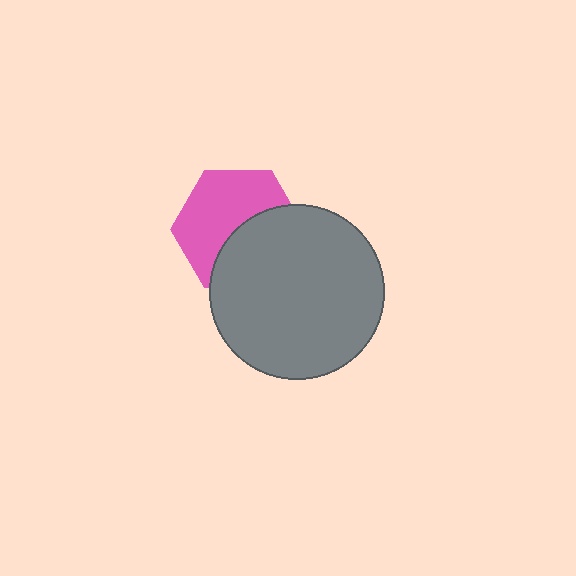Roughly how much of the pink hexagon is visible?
About half of it is visible (roughly 56%).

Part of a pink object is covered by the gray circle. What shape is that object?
It is a hexagon.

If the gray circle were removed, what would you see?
You would see the complete pink hexagon.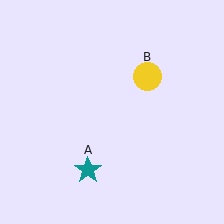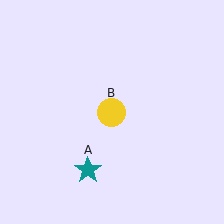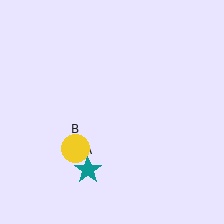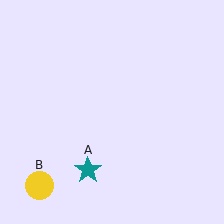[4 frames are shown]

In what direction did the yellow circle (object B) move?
The yellow circle (object B) moved down and to the left.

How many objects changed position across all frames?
1 object changed position: yellow circle (object B).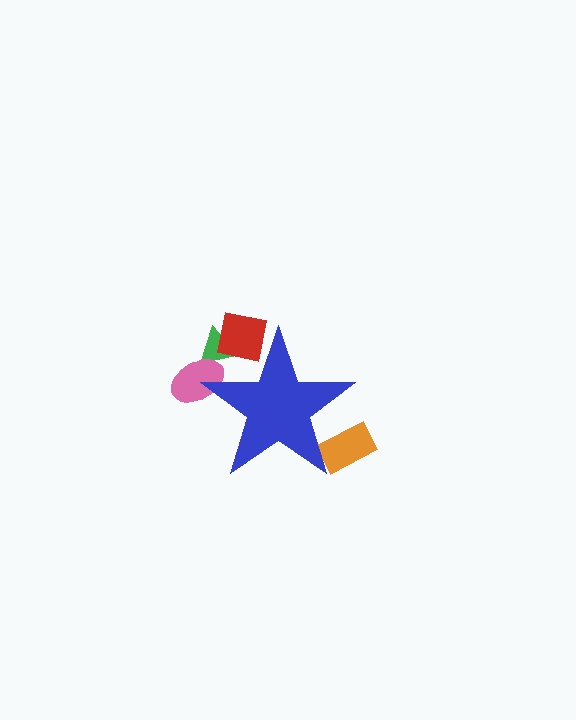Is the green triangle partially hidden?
Yes, the green triangle is partially hidden behind the blue star.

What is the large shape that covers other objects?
A blue star.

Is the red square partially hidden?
Yes, the red square is partially hidden behind the blue star.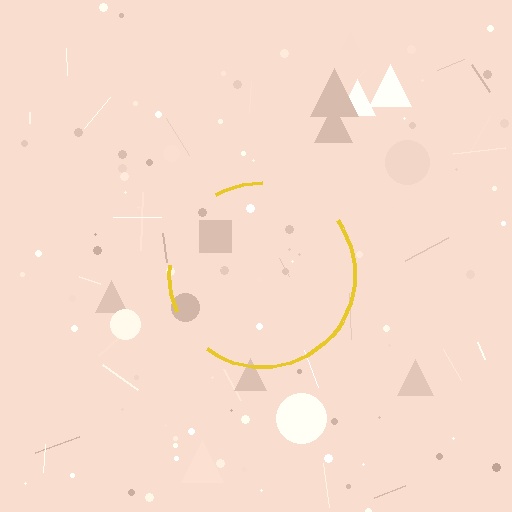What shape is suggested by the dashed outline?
The dashed outline suggests a circle.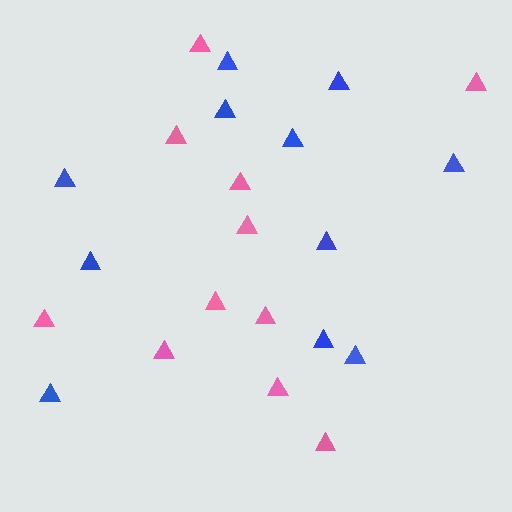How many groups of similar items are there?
There are 2 groups: one group of pink triangles (11) and one group of blue triangles (11).